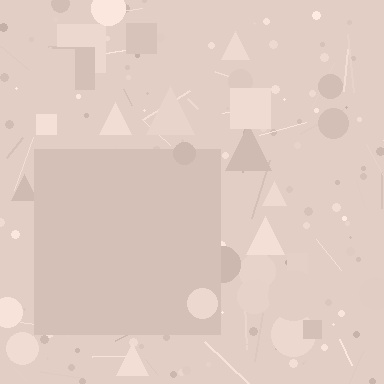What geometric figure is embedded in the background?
A square is embedded in the background.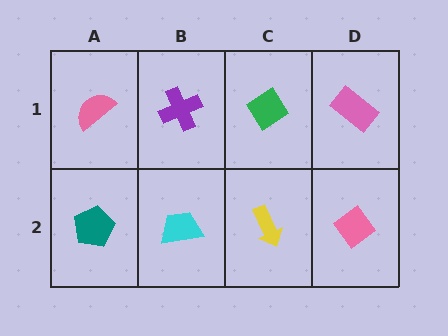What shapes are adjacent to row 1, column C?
A yellow arrow (row 2, column C), a purple cross (row 1, column B), a pink rectangle (row 1, column D).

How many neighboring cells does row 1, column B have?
3.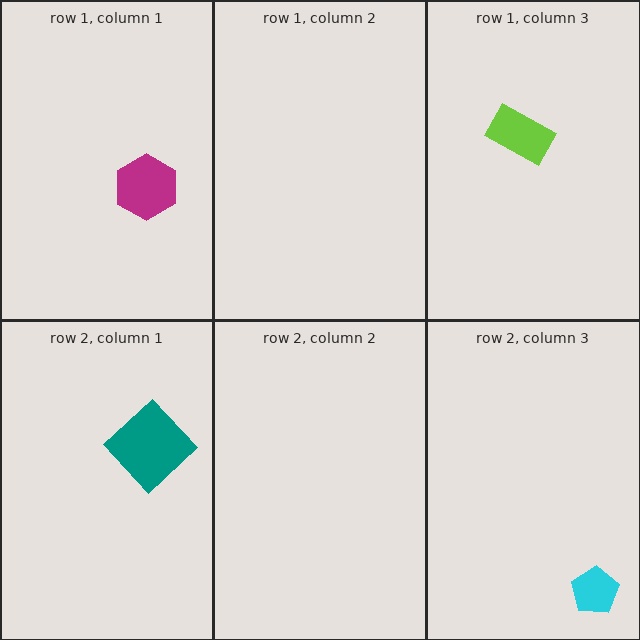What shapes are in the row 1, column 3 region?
The lime rectangle.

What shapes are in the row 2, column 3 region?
The cyan pentagon.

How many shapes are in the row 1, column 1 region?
1.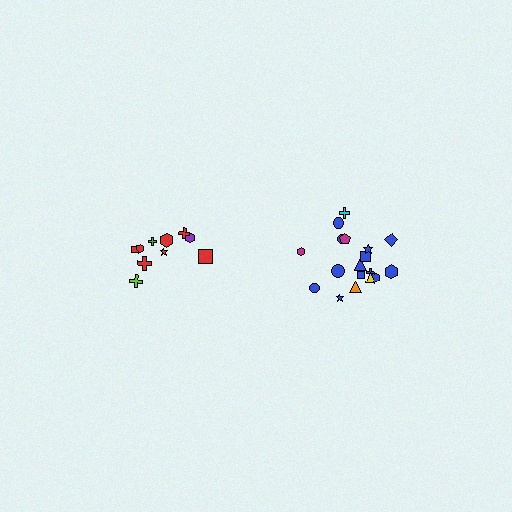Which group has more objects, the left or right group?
The right group.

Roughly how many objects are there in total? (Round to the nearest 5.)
Roughly 30 objects in total.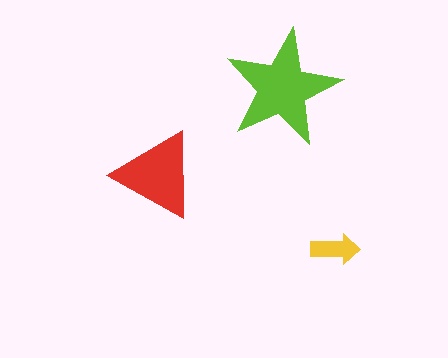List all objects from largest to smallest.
The lime star, the red triangle, the yellow arrow.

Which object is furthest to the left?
The red triangle is leftmost.